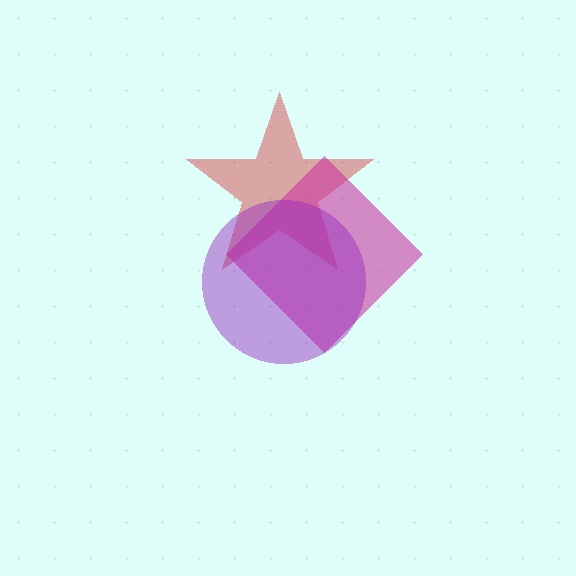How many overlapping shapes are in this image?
There are 3 overlapping shapes in the image.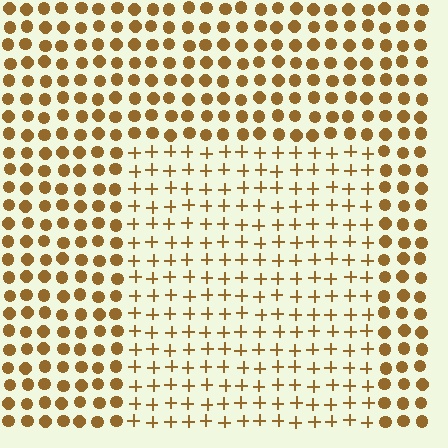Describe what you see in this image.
The image is filled with small brown elements arranged in a uniform grid. A rectangle-shaped region contains plus signs, while the surrounding area contains circles. The boundary is defined purely by the change in element shape.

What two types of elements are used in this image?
The image uses plus signs inside the rectangle region and circles outside it.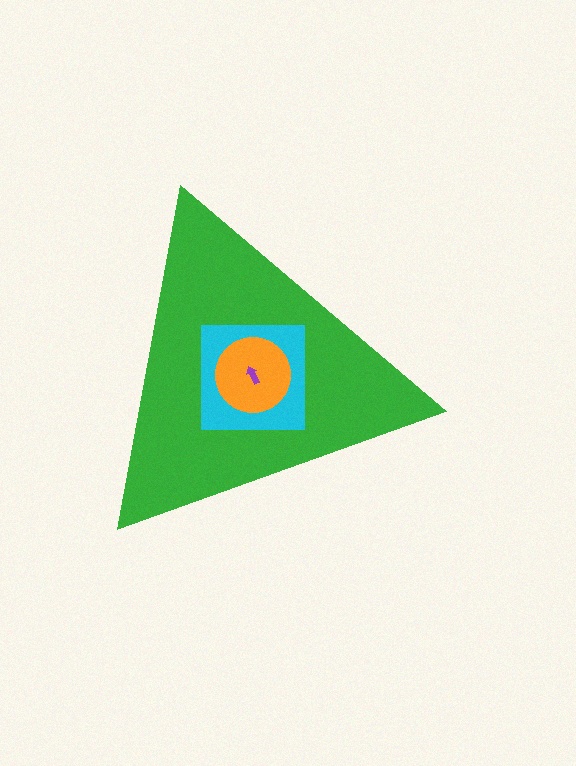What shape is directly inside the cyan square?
The orange circle.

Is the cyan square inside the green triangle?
Yes.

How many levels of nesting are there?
4.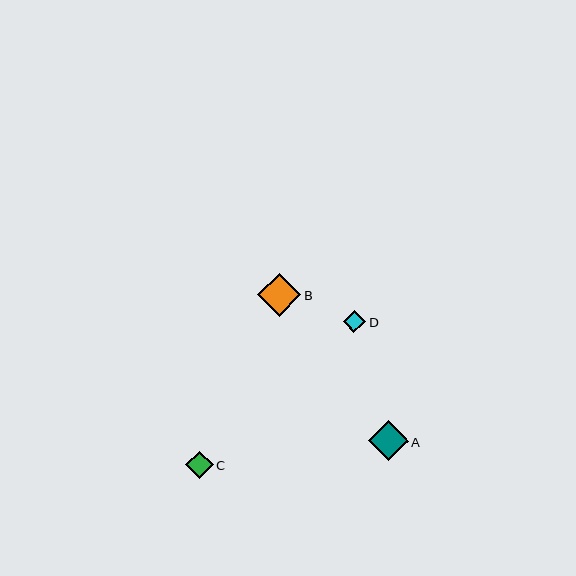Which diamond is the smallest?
Diamond D is the smallest with a size of approximately 22 pixels.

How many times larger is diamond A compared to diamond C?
Diamond A is approximately 1.5 times the size of diamond C.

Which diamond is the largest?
Diamond B is the largest with a size of approximately 43 pixels.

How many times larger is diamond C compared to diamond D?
Diamond C is approximately 1.2 times the size of diamond D.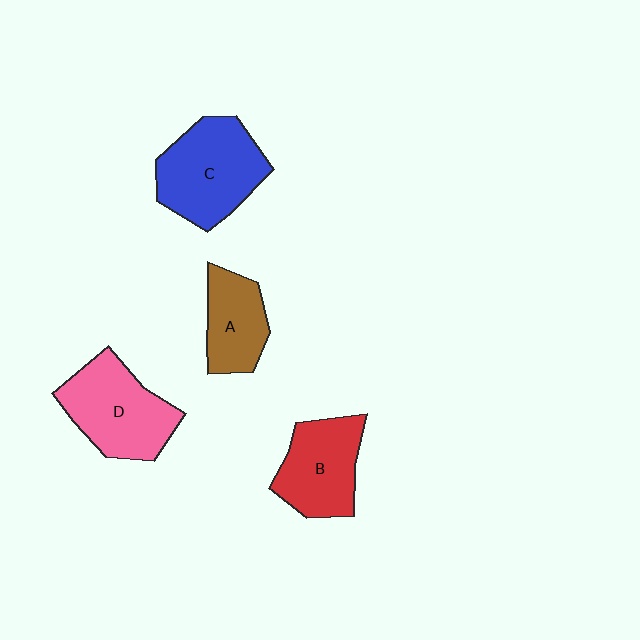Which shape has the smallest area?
Shape A (brown).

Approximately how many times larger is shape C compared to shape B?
Approximately 1.2 times.